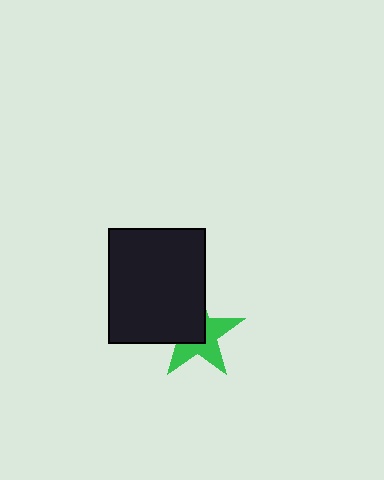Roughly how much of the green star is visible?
About half of it is visible (roughly 53%).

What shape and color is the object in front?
The object in front is a black rectangle.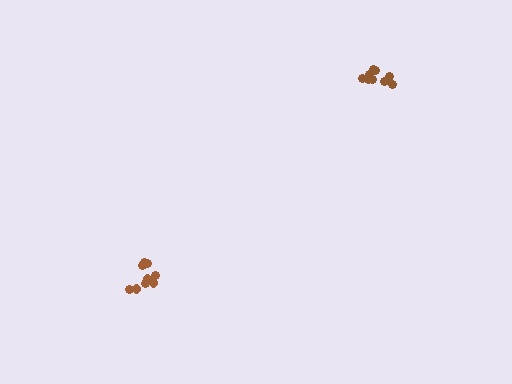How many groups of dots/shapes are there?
There are 2 groups.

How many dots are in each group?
Group 1: 9 dots, Group 2: 10 dots (19 total).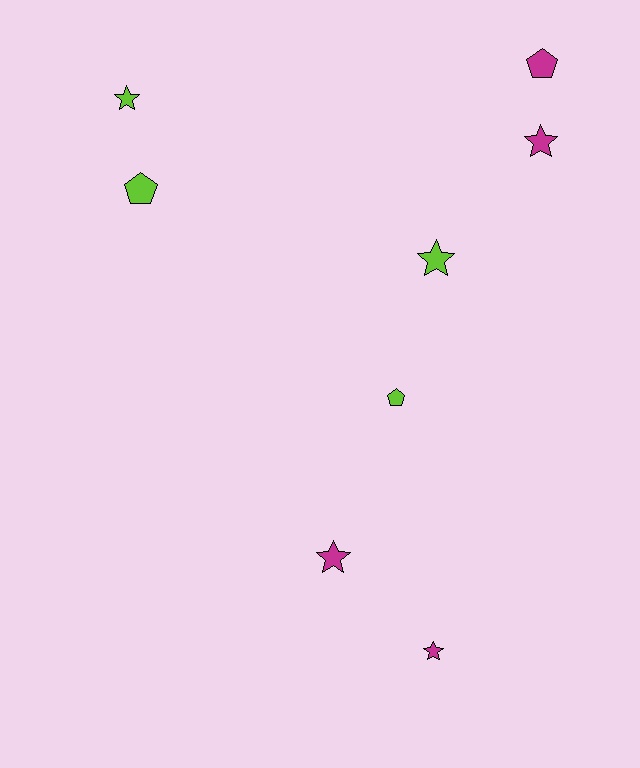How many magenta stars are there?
There are 3 magenta stars.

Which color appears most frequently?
Magenta, with 4 objects.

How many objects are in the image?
There are 8 objects.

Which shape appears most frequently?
Star, with 5 objects.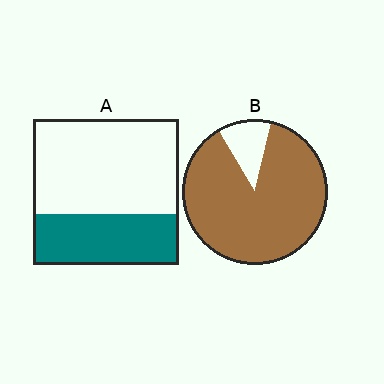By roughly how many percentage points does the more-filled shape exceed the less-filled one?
By roughly 55 percentage points (B over A).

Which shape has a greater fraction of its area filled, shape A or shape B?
Shape B.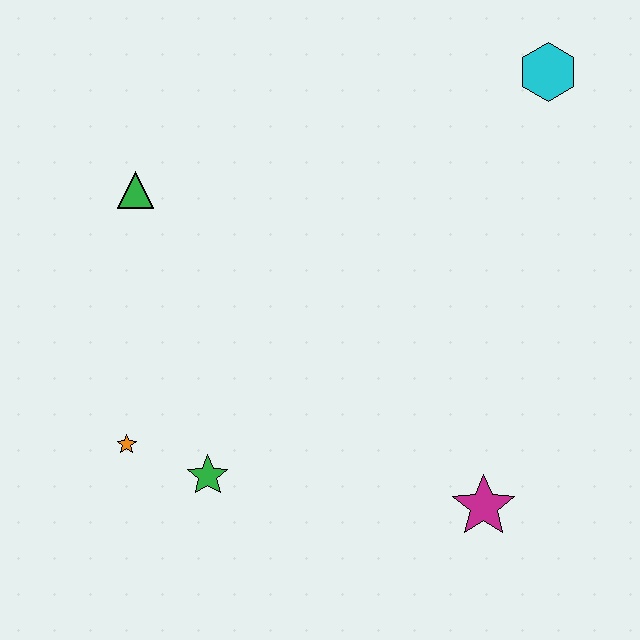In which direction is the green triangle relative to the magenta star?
The green triangle is to the left of the magenta star.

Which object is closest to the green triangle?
The orange star is closest to the green triangle.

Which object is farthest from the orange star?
The cyan hexagon is farthest from the orange star.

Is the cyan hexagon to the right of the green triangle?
Yes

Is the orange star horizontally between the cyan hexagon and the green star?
No